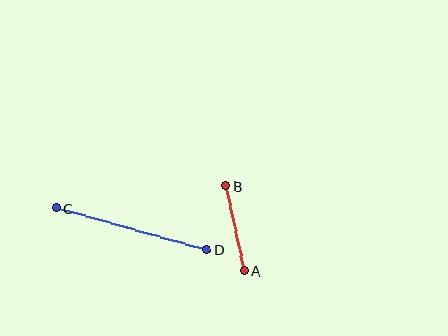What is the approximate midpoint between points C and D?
The midpoint is at approximately (131, 229) pixels.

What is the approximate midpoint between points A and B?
The midpoint is at approximately (235, 228) pixels.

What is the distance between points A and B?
The distance is approximately 87 pixels.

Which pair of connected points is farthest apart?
Points C and D are farthest apart.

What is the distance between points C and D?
The distance is approximately 156 pixels.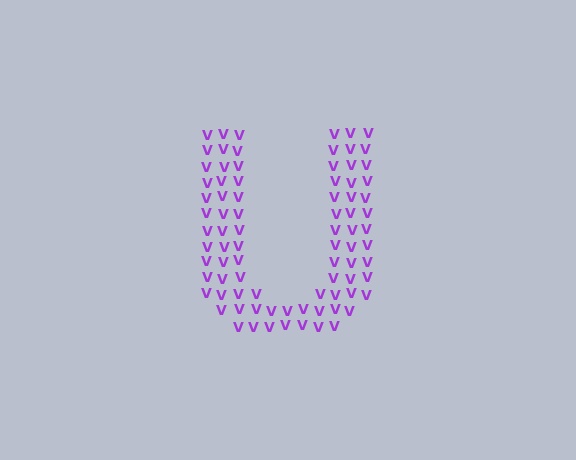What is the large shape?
The large shape is the letter U.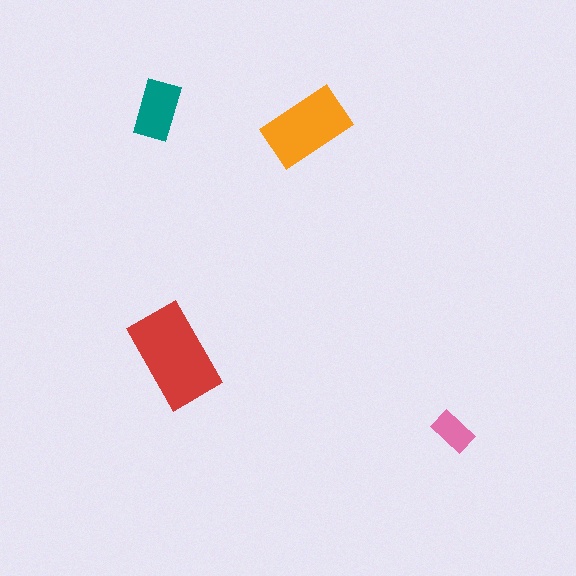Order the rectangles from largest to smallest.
the red one, the orange one, the teal one, the pink one.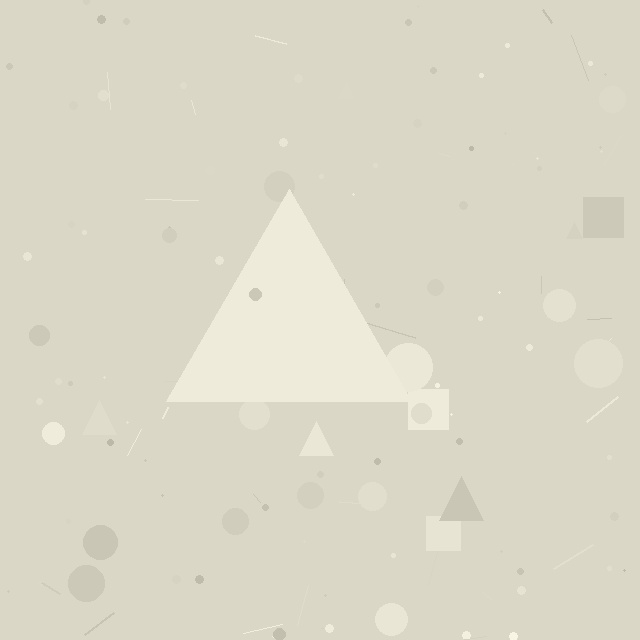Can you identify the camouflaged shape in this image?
The camouflaged shape is a triangle.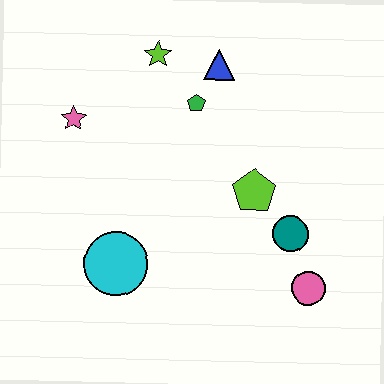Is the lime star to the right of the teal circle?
No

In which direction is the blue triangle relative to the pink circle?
The blue triangle is above the pink circle.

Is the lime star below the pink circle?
No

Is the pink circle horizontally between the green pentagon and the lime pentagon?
No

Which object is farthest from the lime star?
The pink circle is farthest from the lime star.